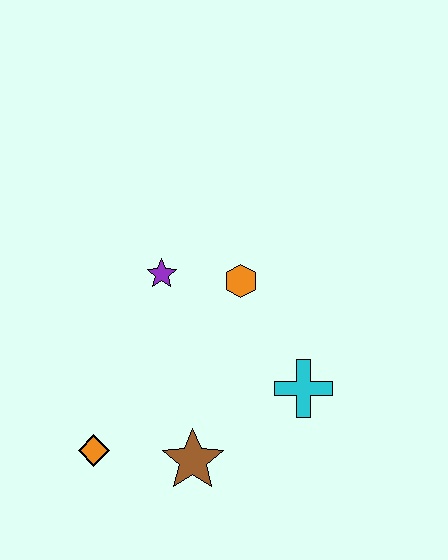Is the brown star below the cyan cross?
Yes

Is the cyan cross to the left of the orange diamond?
No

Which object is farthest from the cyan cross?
The orange diamond is farthest from the cyan cross.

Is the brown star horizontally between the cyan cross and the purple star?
Yes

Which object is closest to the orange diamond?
The brown star is closest to the orange diamond.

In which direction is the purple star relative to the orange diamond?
The purple star is above the orange diamond.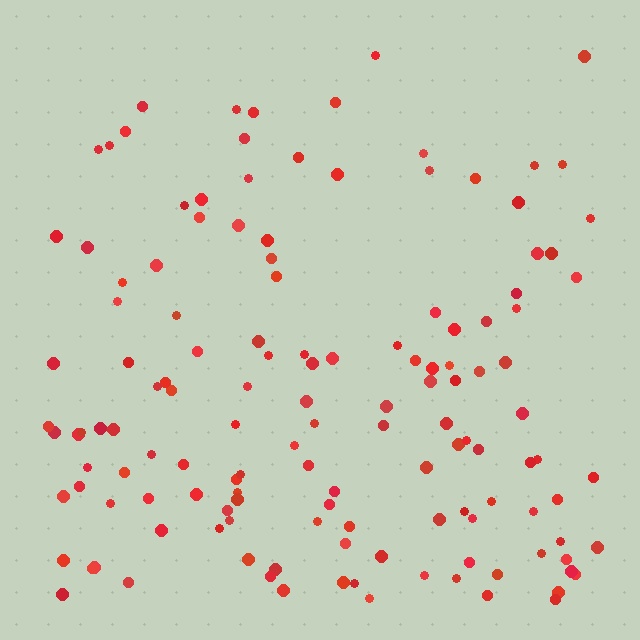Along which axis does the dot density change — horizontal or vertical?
Vertical.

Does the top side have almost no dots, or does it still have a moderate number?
Still a moderate number, just noticeably fewer than the bottom.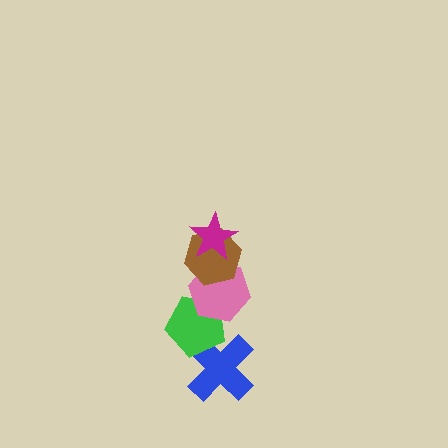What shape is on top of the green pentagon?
The pink hexagon is on top of the green pentagon.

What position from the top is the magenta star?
The magenta star is 1st from the top.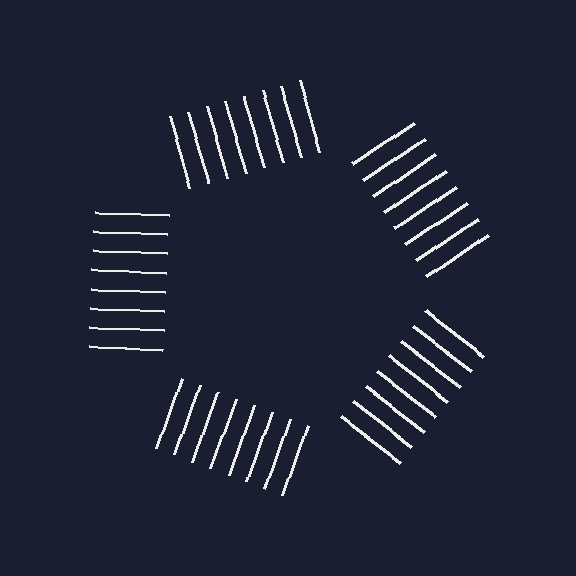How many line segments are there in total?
40 — 8 along each of the 5 edges.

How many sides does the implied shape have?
5 sides — the line-ends trace a pentagon.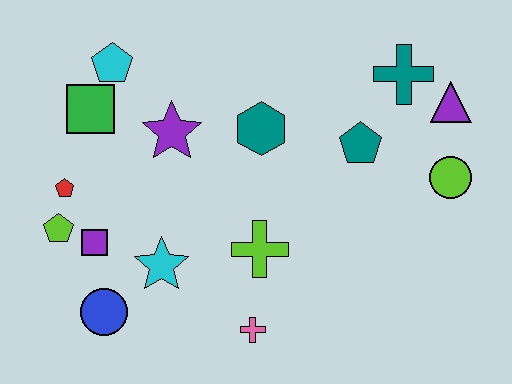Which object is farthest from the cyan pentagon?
The lime circle is farthest from the cyan pentagon.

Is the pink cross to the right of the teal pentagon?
No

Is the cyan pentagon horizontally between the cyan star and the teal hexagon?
No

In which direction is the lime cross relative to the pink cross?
The lime cross is above the pink cross.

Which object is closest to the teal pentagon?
The teal cross is closest to the teal pentagon.